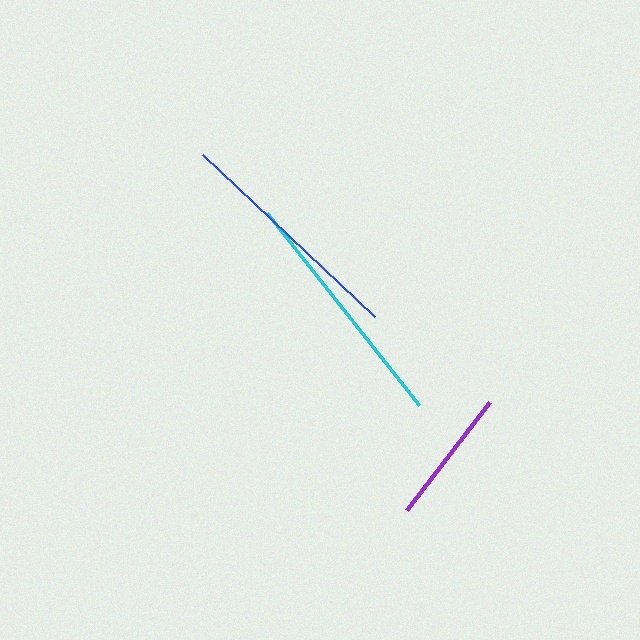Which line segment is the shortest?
The purple line is the shortest at approximately 137 pixels.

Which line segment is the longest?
The cyan line is the longest at approximately 245 pixels.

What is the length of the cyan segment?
The cyan segment is approximately 245 pixels long.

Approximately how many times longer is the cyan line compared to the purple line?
The cyan line is approximately 1.8 times the length of the purple line.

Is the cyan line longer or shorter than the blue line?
The cyan line is longer than the blue line.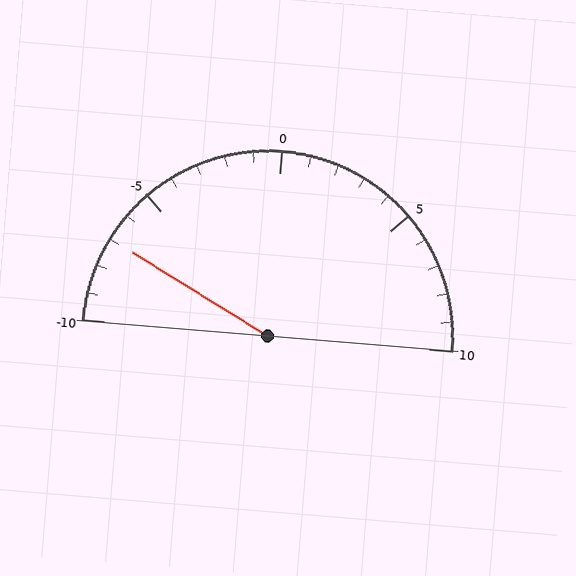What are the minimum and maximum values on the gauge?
The gauge ranges from -10 to 10.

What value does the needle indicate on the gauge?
The needle indicates approximately -7.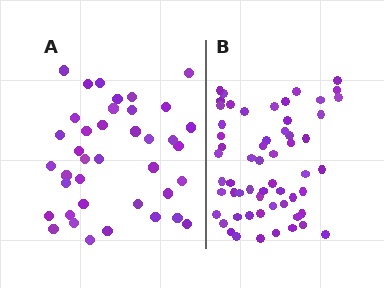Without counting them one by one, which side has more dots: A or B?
Region B (the right region) has more dots.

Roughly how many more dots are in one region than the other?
Region B has approximately 20 more dots than region A.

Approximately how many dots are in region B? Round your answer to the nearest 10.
About 60 dots. (The exact count is 58, which rounds to 60.)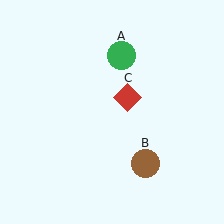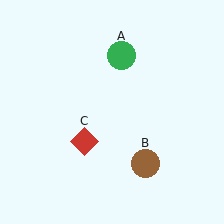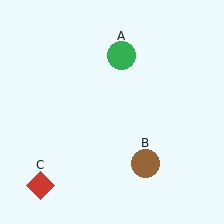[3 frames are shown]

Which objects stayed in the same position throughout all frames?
Green circle (object A) and brown circle (object B) remained stationary.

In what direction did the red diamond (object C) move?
The red diamond (object C) moved down and to the left.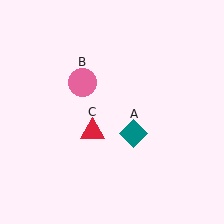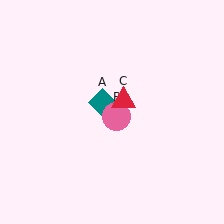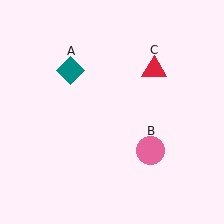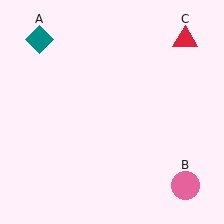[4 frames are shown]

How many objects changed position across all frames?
3 objects changed position: teal diamond (object A), pink circle (object B), red triangle (object C).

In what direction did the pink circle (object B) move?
The pink circle (object B) moved down and to the right.